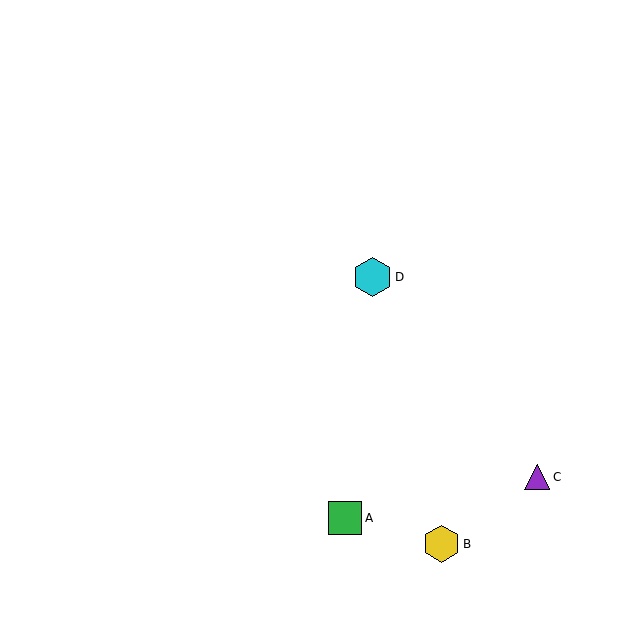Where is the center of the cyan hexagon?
The center of the cyan hexagon is at (372, 277).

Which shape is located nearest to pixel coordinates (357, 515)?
The green square (labeled A) at (345, 518) is nearest to that location.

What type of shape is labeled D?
Shape D is a cyan hexagon.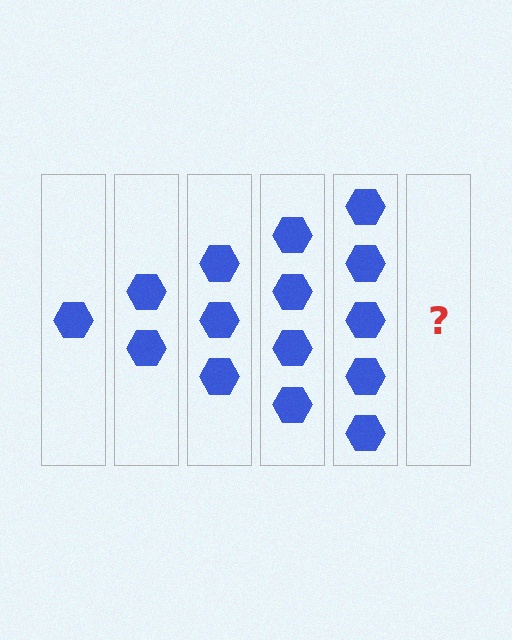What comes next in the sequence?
The next element should be 6 hexagons.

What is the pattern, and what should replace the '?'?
The pattern is that each step adds one more hexagon. The '?' should be 6 hexagons.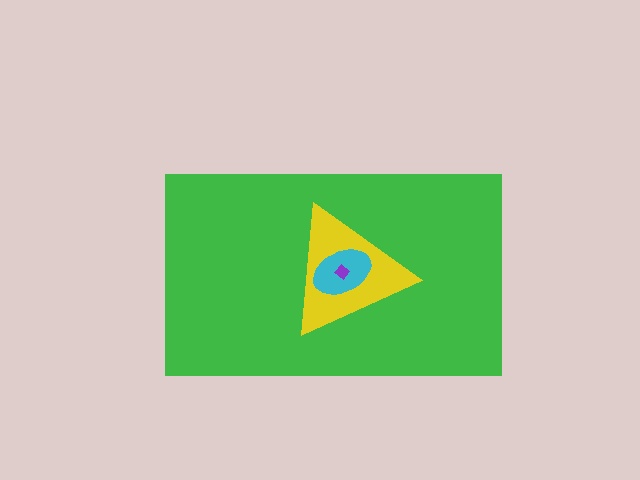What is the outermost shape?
The green rectangle.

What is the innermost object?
The purple diamond.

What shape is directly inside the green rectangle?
The yellow triangle.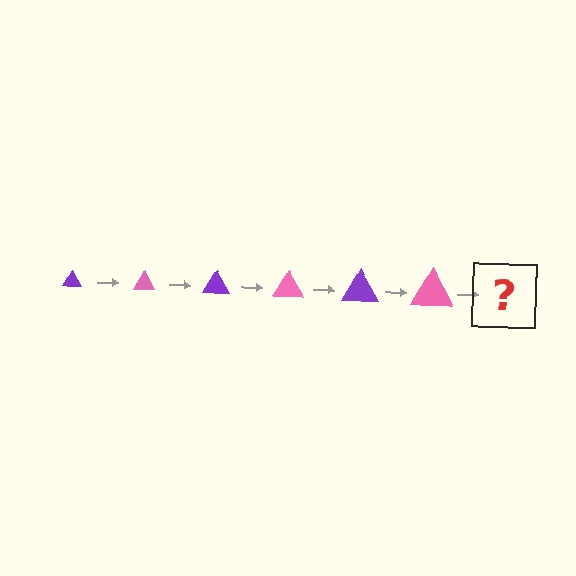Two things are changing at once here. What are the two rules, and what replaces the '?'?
The two rules are that the triangle grows larger each step and the color cycles through purple and pink. The '?' should be a purple triangle, larger than the previous one.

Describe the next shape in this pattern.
It should be a purple triangle, larger than the previous one.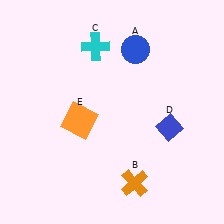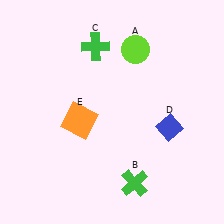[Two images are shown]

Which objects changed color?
A changed from blue to lime. B changed from orange to green. C changed from cyan to green.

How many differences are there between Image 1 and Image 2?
There are 3 differences between the two images.